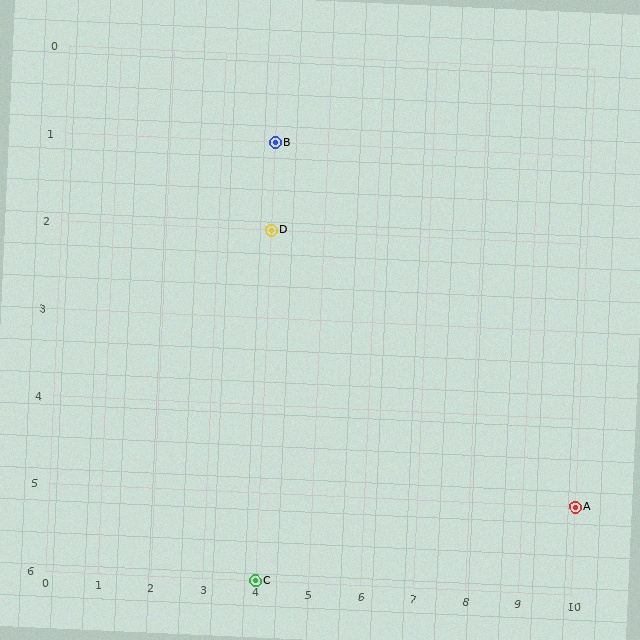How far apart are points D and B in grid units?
Points D and B are 1 row apart.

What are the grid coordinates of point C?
Point C is at grid coordinates (4, 6).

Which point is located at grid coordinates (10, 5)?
Point A is at (10, 5).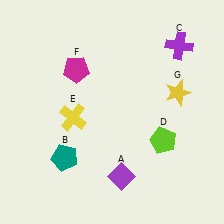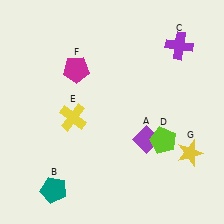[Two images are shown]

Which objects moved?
The objects that moved are: the purple diamond (A), the teal pentagon (B), the yellow star (G).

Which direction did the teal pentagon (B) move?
The teal pentagon (B) moved down.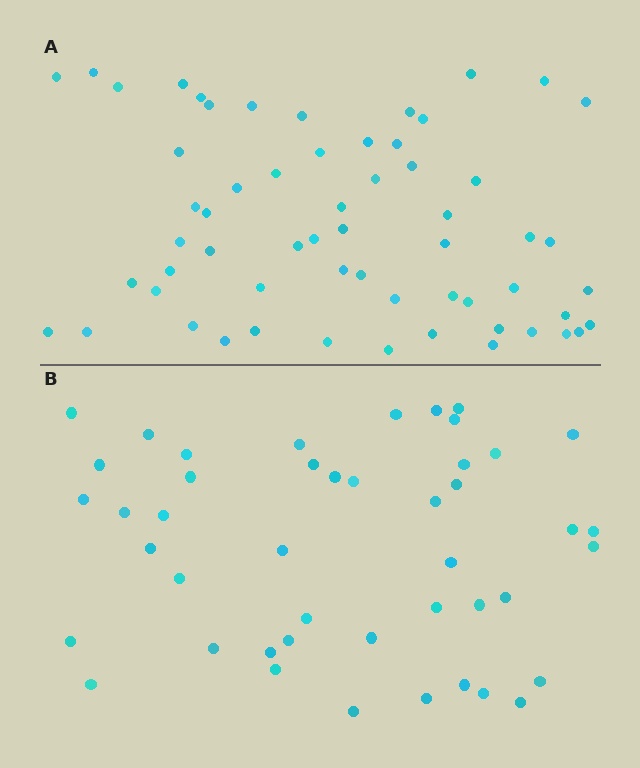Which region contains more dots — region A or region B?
Region A (the top region) has more dots.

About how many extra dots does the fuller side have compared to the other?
Region A has approximately 15 more dots than region B.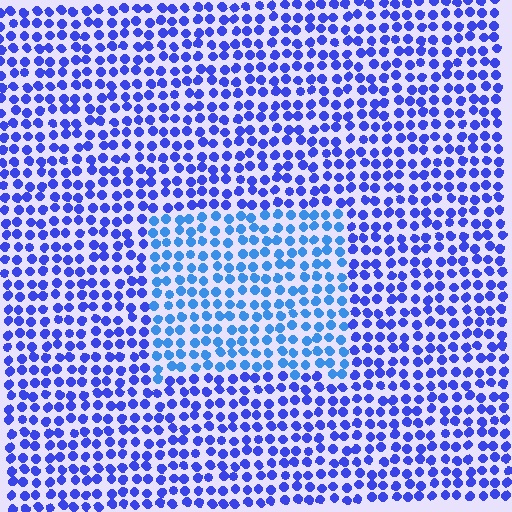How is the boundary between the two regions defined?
The boundary is defined purely by a slight shift in hue (about 26 degrees). Spacing, size, and orientation are identical on both sides.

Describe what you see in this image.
The image is filled with small blue elements in a uniform arrangement. A rectangle-shaped region is visible where the elements are tinted to a slightly different hue, forming a subtle color boundary.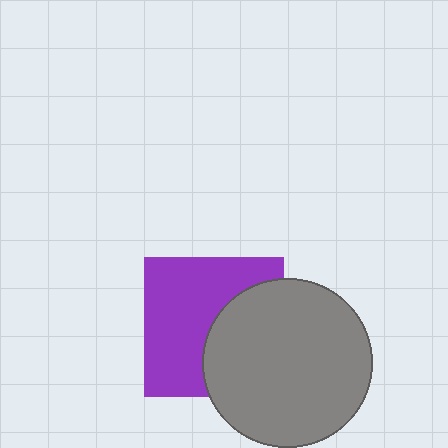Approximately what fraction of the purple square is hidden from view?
Roughly 41% of the purple square is hidden behind the gray circle.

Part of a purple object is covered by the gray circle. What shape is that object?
It is a square.